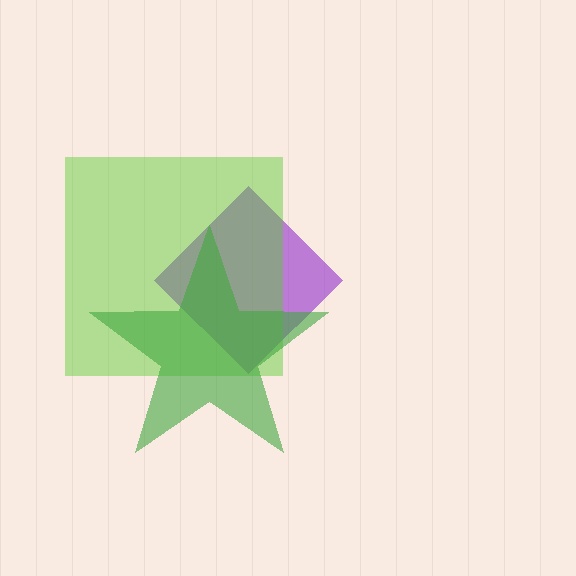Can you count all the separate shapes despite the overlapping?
Yes, there are 3 separate shapes.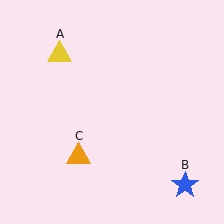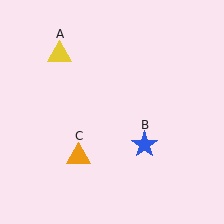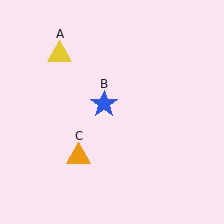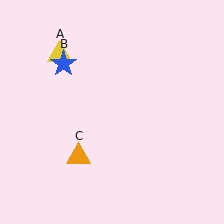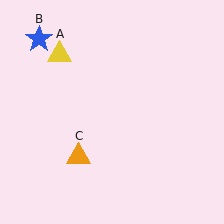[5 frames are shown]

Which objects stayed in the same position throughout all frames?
Yellow triangle (object A) and orange triangle (object C) remained stationary.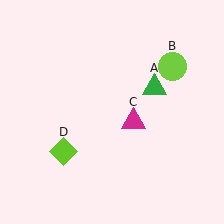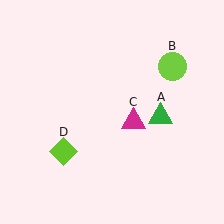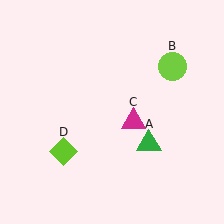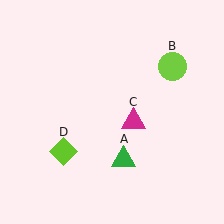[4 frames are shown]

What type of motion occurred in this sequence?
The green triangle (object A) rotated clockwise around the center of the scene.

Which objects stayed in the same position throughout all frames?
Lime circle (object B) and magenta triangle (object C) and lime diamond (object D) remained stationary.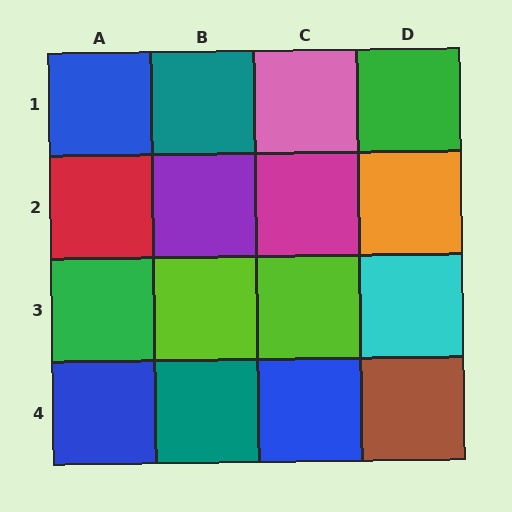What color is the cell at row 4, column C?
Blue.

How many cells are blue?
3 cells are blue.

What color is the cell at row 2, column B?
Purple.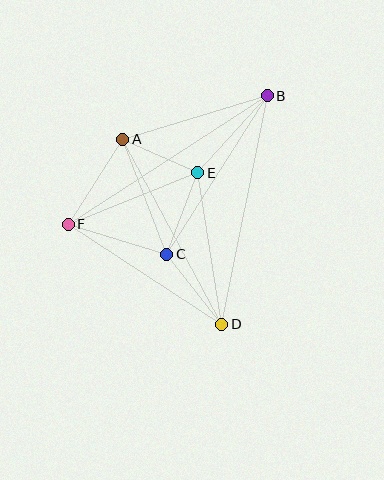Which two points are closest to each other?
Points A and E are closest to each other.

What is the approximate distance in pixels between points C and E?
The distance between C and E is approximately 88 pixels.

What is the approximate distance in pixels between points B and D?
The distance between B and D is approximately 233 pixels.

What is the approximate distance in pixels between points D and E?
The distance between D and E is approximately 153 pixels.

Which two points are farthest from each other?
Points B and F are farthest from each other.